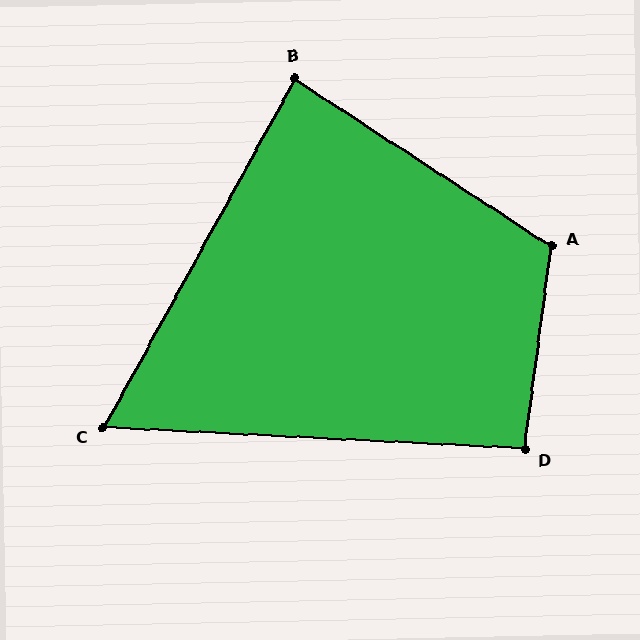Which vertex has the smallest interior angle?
C, at approximately 64 degrees.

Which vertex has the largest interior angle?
A, at approximately 116 degrees.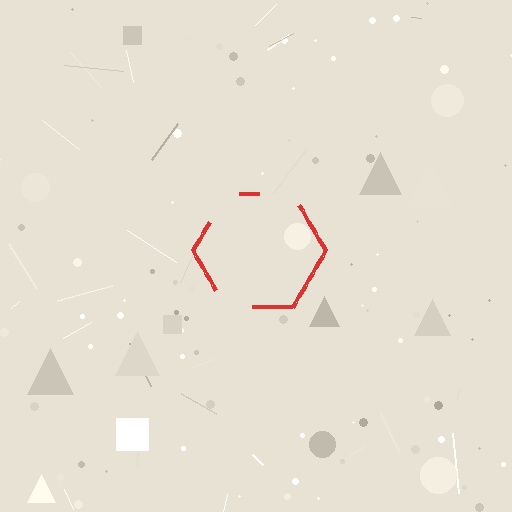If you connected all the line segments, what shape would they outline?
They would outline a hexagon.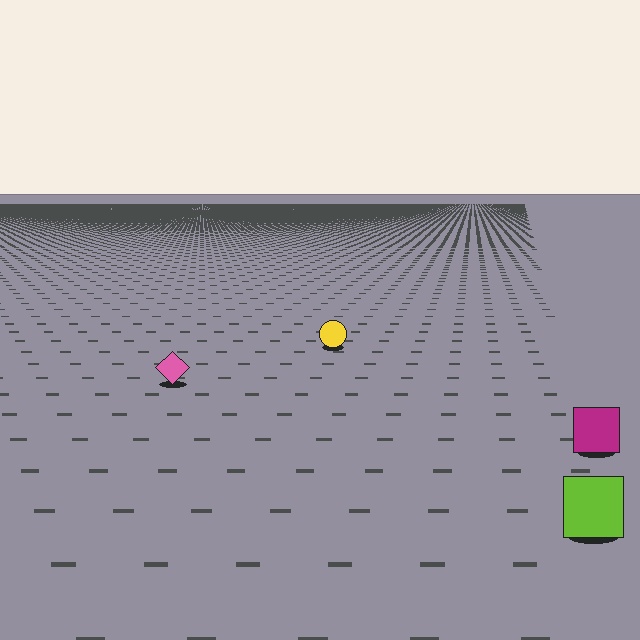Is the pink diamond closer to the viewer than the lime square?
No. The lime square is closer — you can tell from the texture gradient: the ground texture is coarser near it.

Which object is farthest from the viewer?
The yellow circle is farthest from the viewer. It appears smaller and the ground texture around it is denser.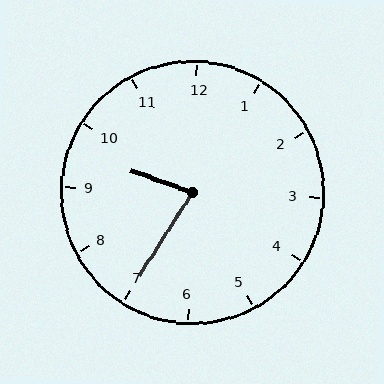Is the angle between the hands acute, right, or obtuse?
It is acute.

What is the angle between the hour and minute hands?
Approximately 78 degrees.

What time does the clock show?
9:35.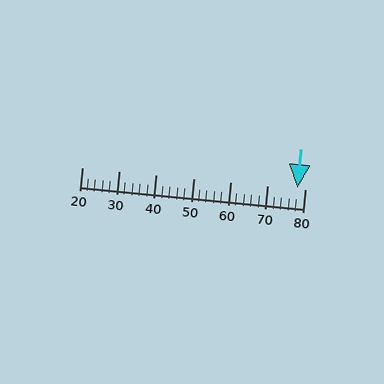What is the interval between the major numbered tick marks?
The major tick marks are spaced 10 units apart.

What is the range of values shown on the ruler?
The ruler shows values from 20 to 80.